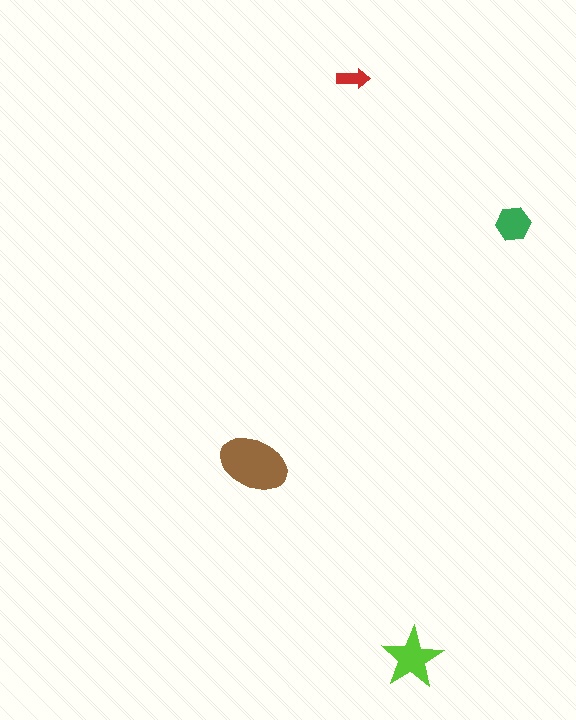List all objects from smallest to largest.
The red arrow, the green hexagon, the lime star, the brown ellipse.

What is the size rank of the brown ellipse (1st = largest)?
1st.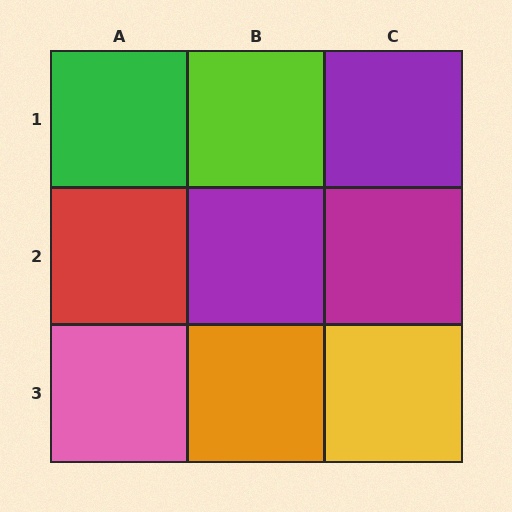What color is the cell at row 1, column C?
Purple.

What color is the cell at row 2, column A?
Red.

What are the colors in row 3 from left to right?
Pink, orange, yellow.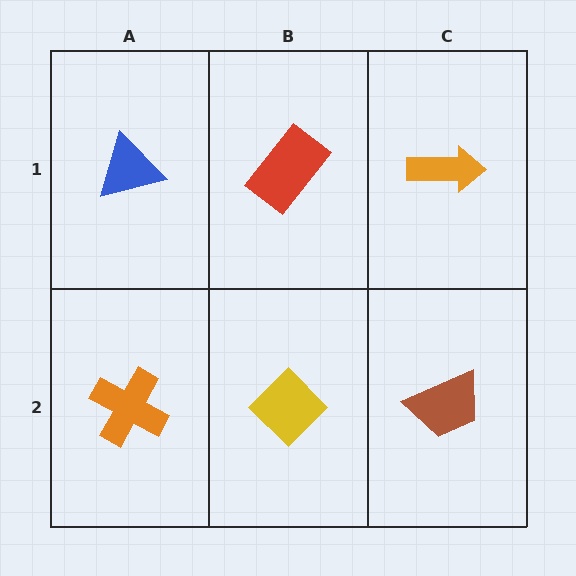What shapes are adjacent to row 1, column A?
An orange cross (row 2, column A), a red rectangle (row 1, column B).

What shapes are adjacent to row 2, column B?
A red rectangle (row 1, column B), an orange cross (row 2, column A), a brown trapezoid (row 2, column C).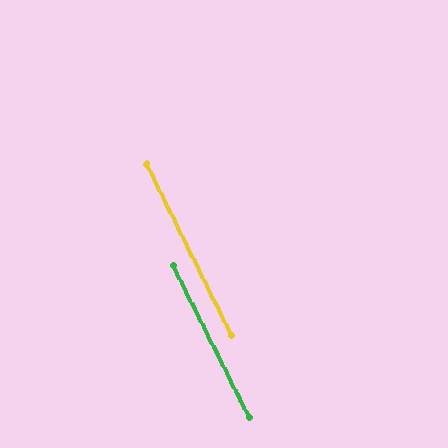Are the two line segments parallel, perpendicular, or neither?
Parallel — their directions differ by only 0.1°.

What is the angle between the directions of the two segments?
Approximately 0 degrees.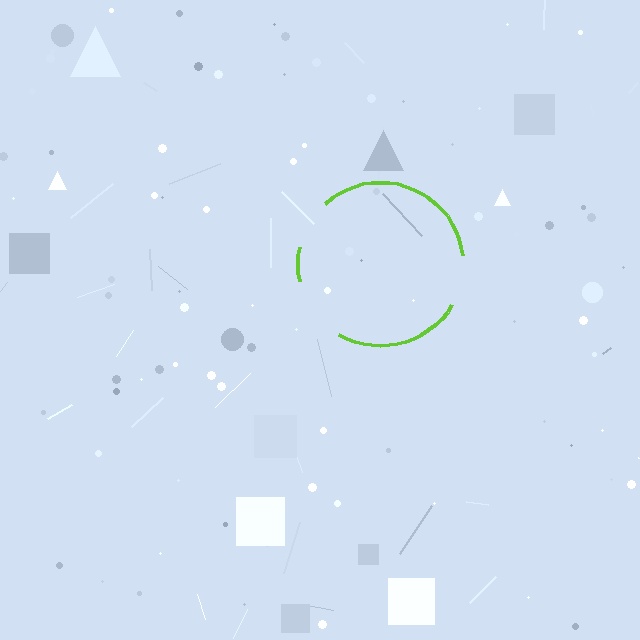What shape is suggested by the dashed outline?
The dashed outline suggests a circle.